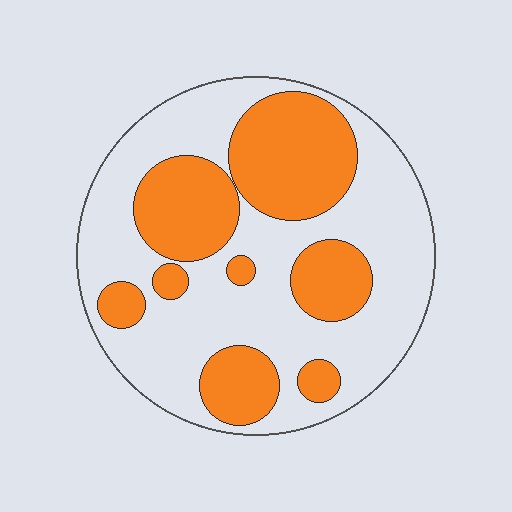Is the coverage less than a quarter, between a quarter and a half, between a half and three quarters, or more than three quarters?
Between a quarter and a half.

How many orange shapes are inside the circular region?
8.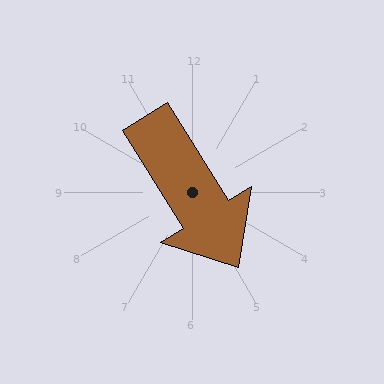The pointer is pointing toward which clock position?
Roughly 5 o'clock.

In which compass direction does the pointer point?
Southeast.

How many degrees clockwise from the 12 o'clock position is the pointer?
Approximately 148 degrees.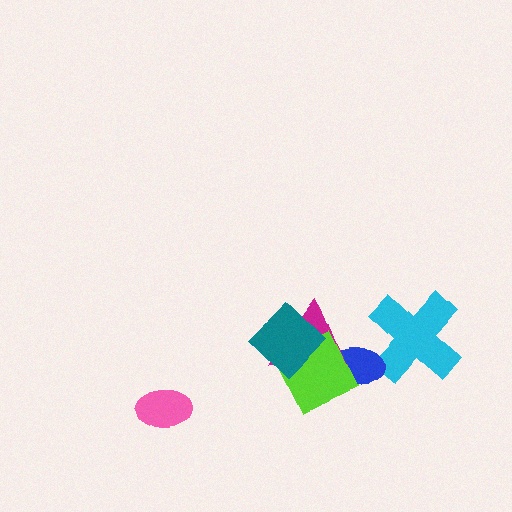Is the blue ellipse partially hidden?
Yes, it is partially covered by another shape.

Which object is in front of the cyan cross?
The blue ellipse is in front of the cyan cross.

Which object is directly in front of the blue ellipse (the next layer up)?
The magenta triangle is directly in front of the blue ellipse.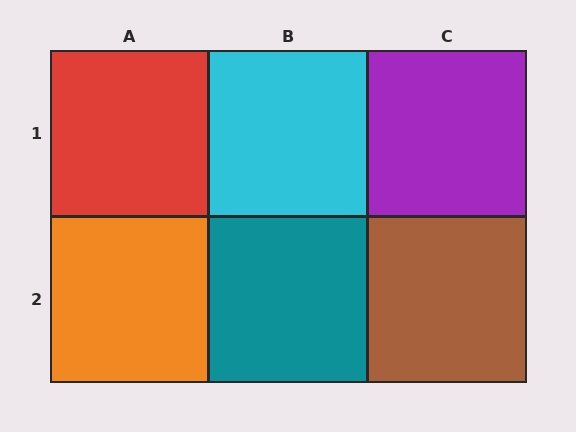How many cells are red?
1 cell is red.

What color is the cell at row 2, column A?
Orange.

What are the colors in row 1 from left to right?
Red, cyan, purple.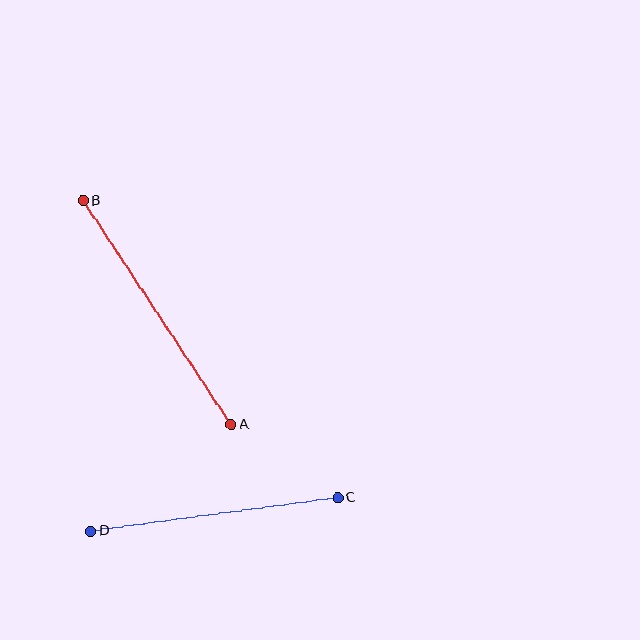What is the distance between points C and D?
The distance is approximately 249 pixels.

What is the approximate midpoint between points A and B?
The midpoint is at approximately (157, 313) pixels.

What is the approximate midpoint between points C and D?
The midpoint is at approximately (214, 514) pixels.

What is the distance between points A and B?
The distance is approximately 269 pixels.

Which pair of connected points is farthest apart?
Points A and B are farthest apart.